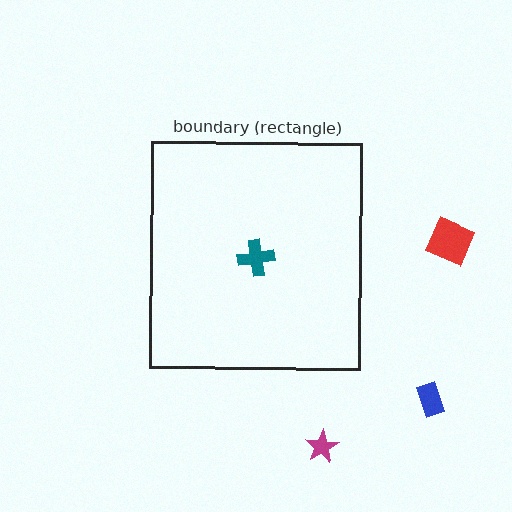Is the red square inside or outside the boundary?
Outside.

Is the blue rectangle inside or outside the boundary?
Outside.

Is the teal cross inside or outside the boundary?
Inside.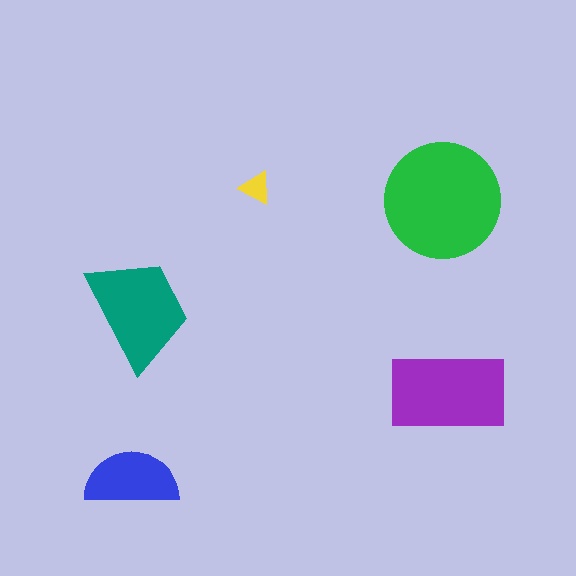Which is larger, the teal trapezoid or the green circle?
The green circle.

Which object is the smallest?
The yellow triangle.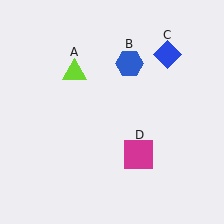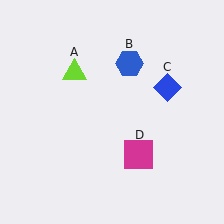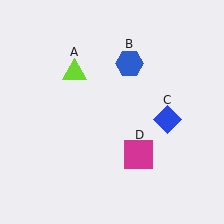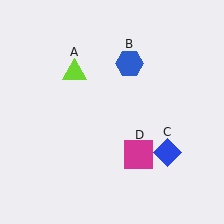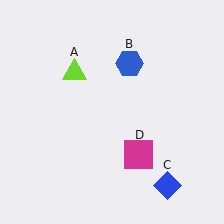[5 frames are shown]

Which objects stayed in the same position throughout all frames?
Lime triangle (object A) and blue hexagon (object B) and magenta square (object D) remained stationary.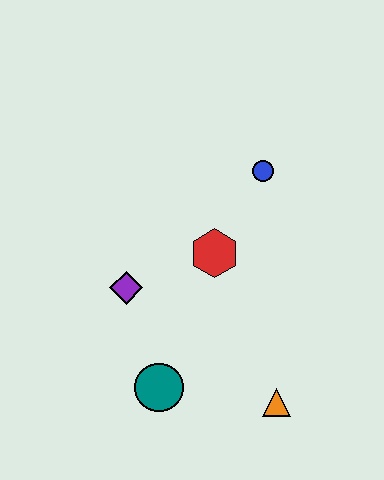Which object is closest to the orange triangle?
The teal circle is closest to the orange triangle.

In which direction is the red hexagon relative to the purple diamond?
The red hexagon is to the right of the purple diamond.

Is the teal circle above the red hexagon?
No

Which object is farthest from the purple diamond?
The orange triangle is farthest from the purple diamond.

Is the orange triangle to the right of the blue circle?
Yes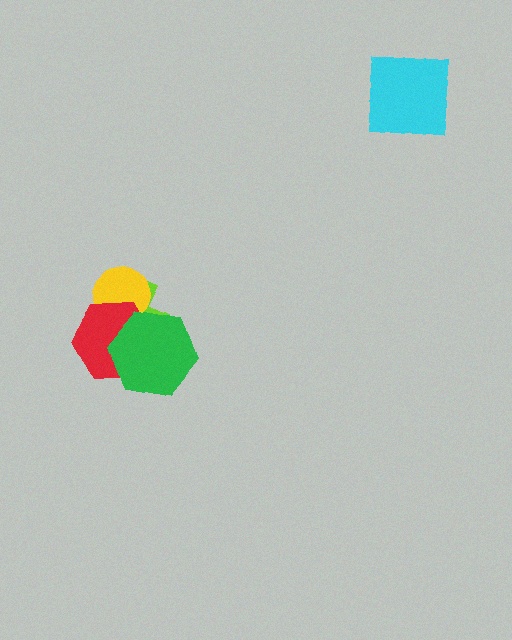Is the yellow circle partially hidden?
Yes, it is partially covered by another shape.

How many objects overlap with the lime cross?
3 objects overlap with the lime cross.